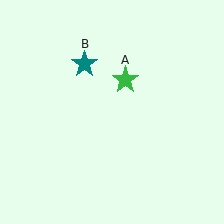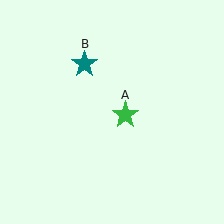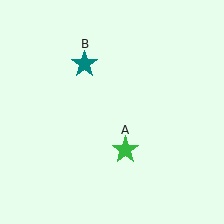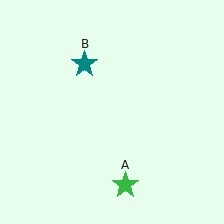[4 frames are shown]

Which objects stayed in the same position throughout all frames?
Teal star (object B) remained stationary.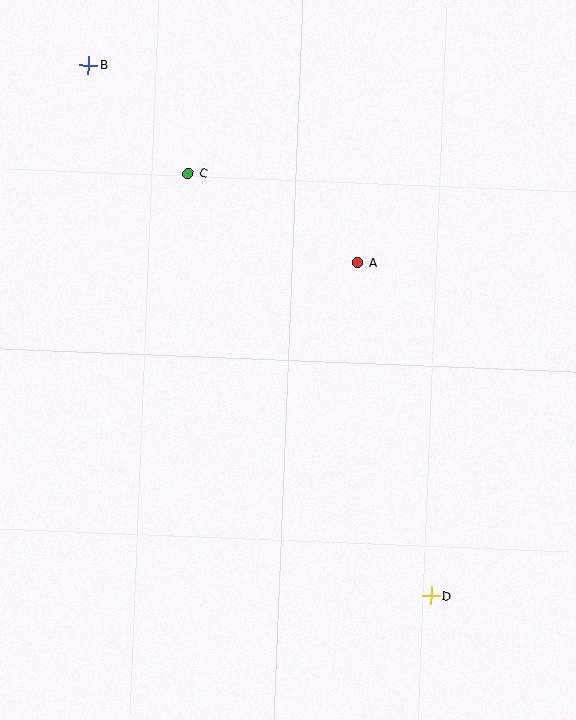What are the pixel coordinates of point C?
Point C is at (188, 173).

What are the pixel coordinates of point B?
Point B is at (89, 65).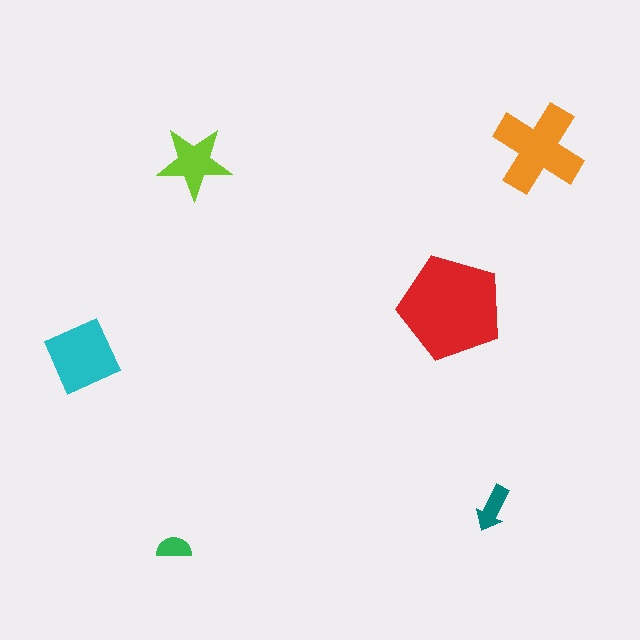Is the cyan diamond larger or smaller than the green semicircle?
Larger.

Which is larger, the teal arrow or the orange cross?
The orange cross.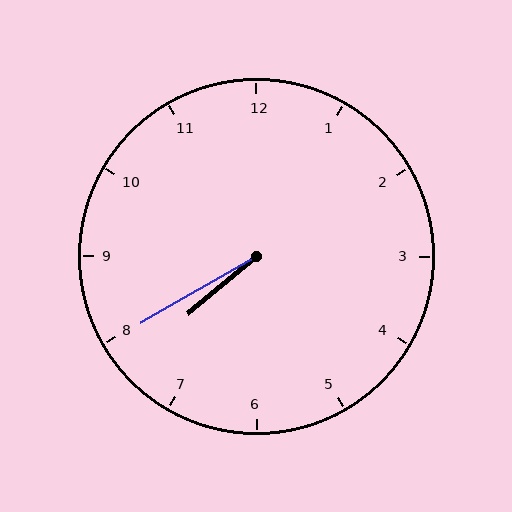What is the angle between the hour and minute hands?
Approximately 10 degrees.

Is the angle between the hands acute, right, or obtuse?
It is acute.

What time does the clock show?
7:40.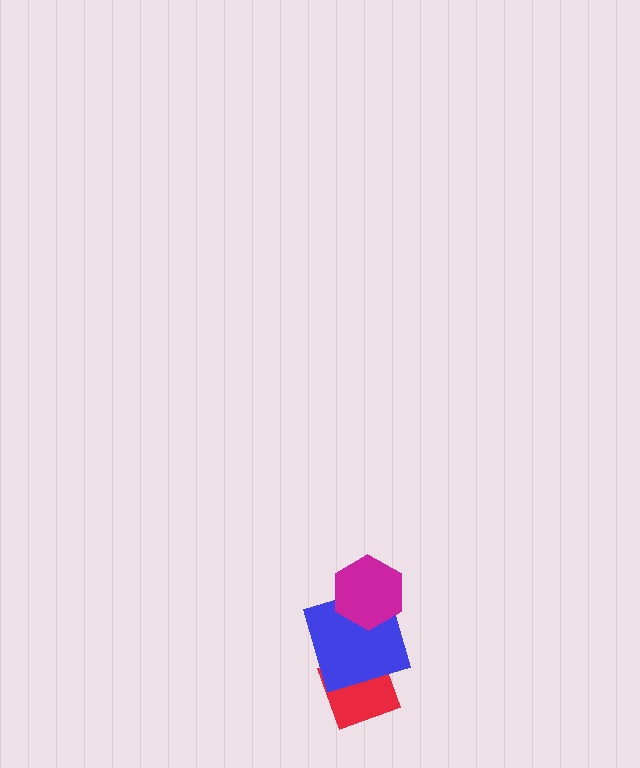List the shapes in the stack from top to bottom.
From top to bottom: the magenta hexagon, the blue square, the red diamond.